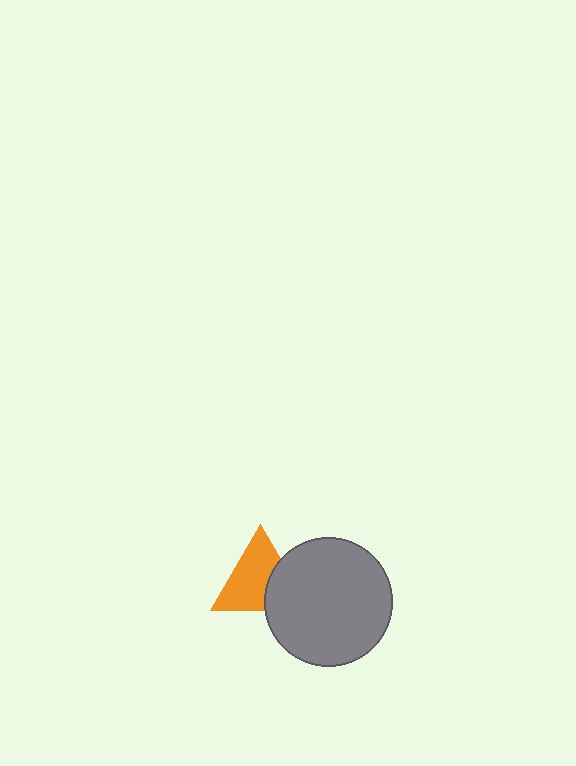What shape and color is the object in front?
The object in front is a gray circle.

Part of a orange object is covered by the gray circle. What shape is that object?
It is a triangle.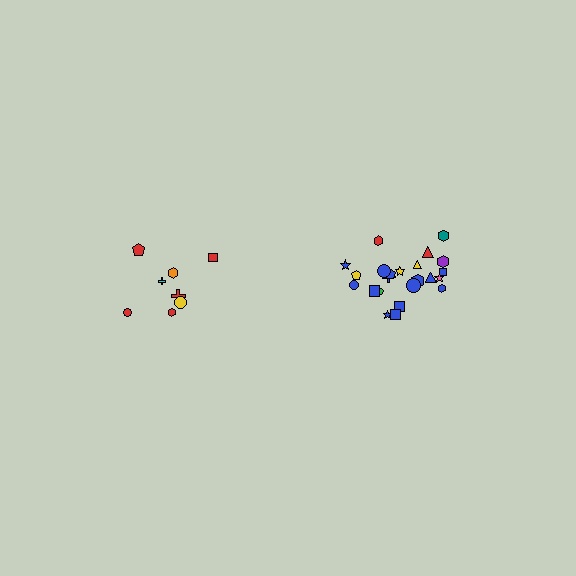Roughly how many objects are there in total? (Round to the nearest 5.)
Roughly 35 objects in total.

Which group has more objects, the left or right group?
The right group.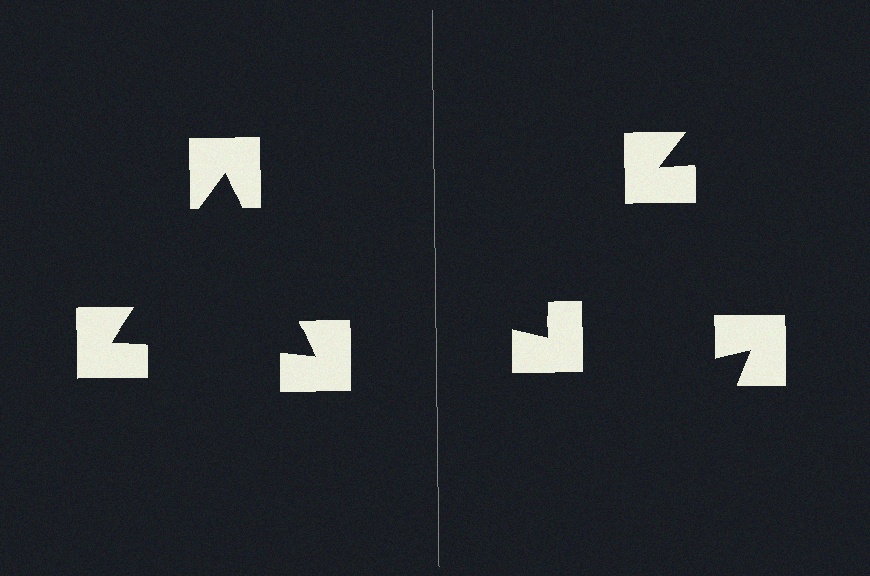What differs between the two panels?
The notched squares are positioned identically on both sides; only the wedge orientations differ. On the left they align to a triangle; on the right they are misaligned.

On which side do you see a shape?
An illusory triangle appears on the left side. On the right side the wedge cuts are rotated, so no coherent shape forms.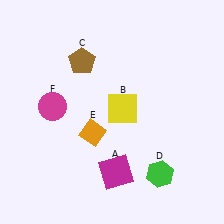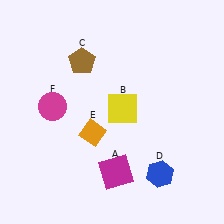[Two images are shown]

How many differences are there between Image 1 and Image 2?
There is 1 difference between the two images.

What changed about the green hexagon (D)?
In Image 1, D is green. In Image 2, it changed to blue.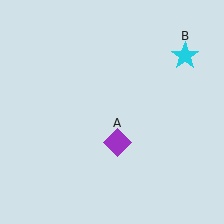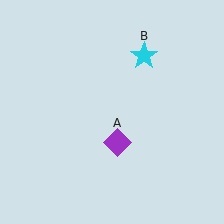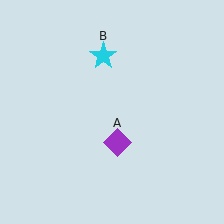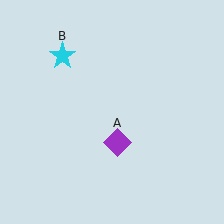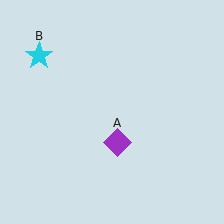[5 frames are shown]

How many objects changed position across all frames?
1 object changed position: cyan star (object B).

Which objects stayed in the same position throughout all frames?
Purple diamond (object A) remained stationary.